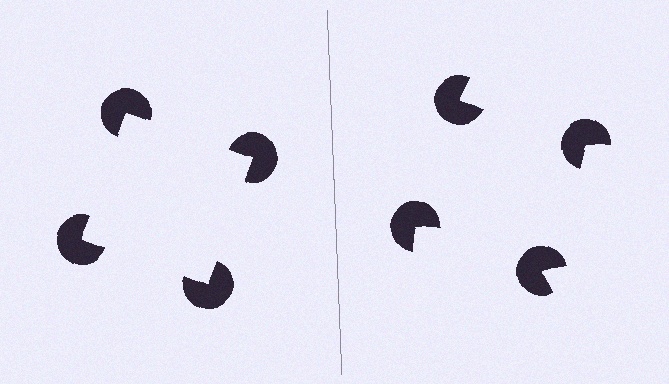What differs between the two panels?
The pac-man discs are positioned identically on both sides; only the wedge orientations differ. On the left they align to a square; on the right they are misaligned.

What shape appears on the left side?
An illusory square.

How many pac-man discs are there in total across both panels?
8 — 4 on each side.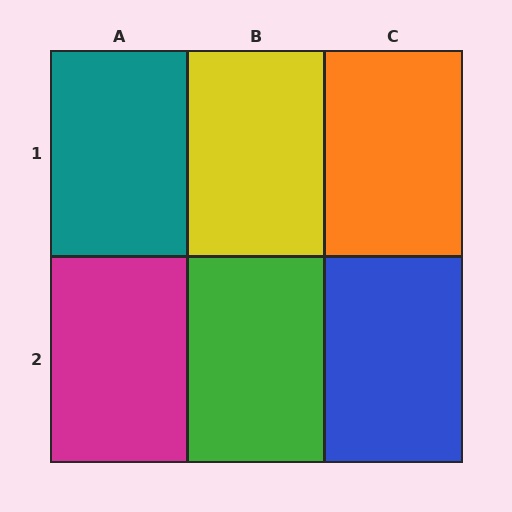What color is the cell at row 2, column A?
Magenta.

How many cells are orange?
1 cell is orange.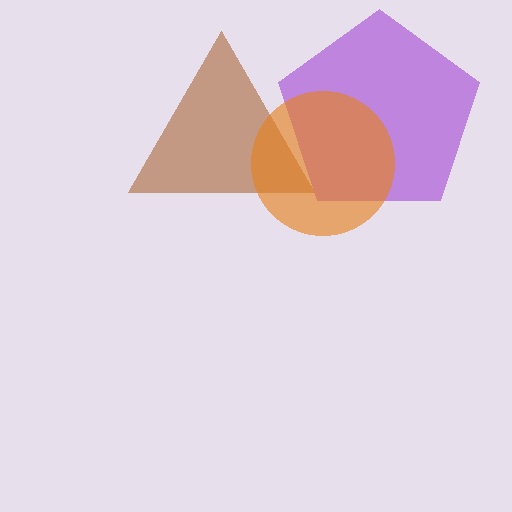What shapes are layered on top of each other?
The layered shapes are: a brown triangle, a purple pentagon, an orange circle.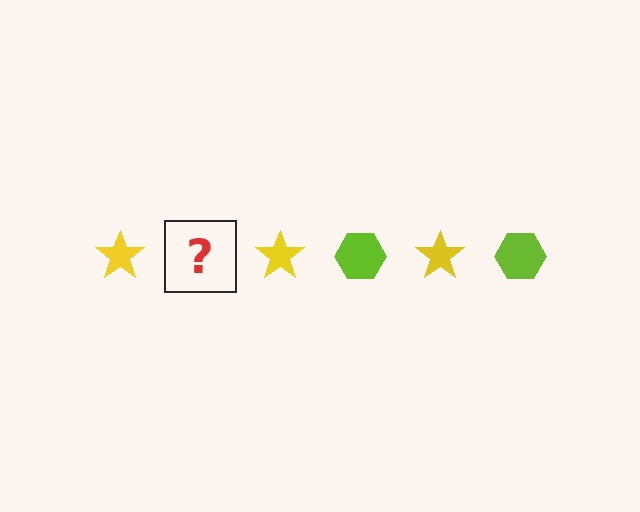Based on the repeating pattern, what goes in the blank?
The blank should be a lime hexagon.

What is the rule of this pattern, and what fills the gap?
The rule is that the pattern alternates between yellow star and lime hexagon. The gap should be filled with a lime hexagon.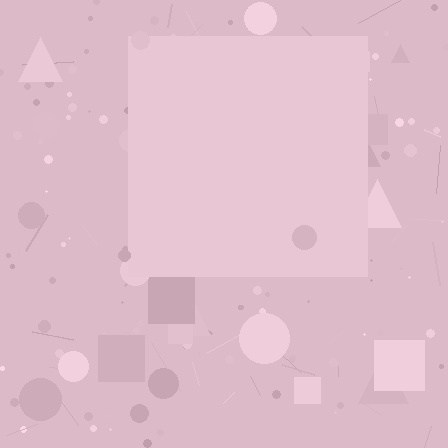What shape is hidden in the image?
A square is hidden in the image.